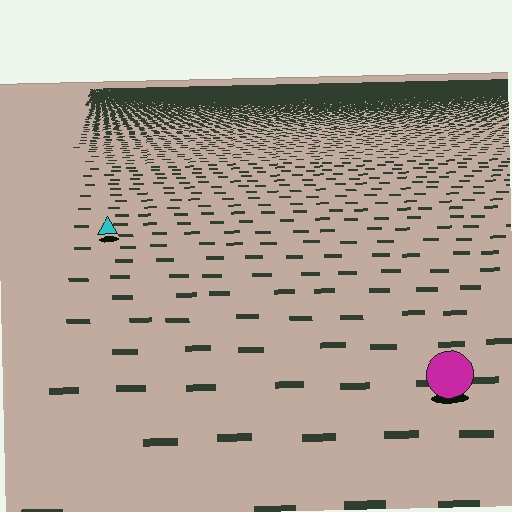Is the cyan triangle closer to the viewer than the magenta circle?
No. The magenta circle is closer — you can tell from the texture gradient: the ground texture is coarser near it.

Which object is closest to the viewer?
The magenta circle is closest. The texture marks near it are larger and more spread out.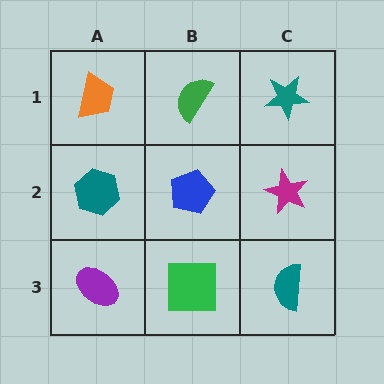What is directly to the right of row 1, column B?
A teal star.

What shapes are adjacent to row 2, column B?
A green semicircle (row 1, column B), a green square (row 3, column B), a teal hexagon (row 2, column A), a magenta star (row 2, column C).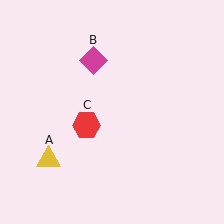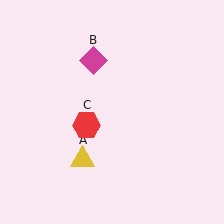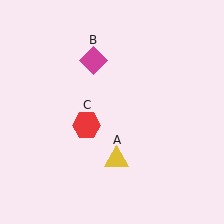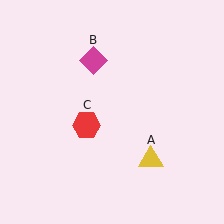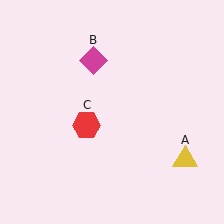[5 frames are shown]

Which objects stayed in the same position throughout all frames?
Magenta diamond (object B) and red hexagon (object C) remained stationary.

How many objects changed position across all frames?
1 object changed position: yellow triangle (object A).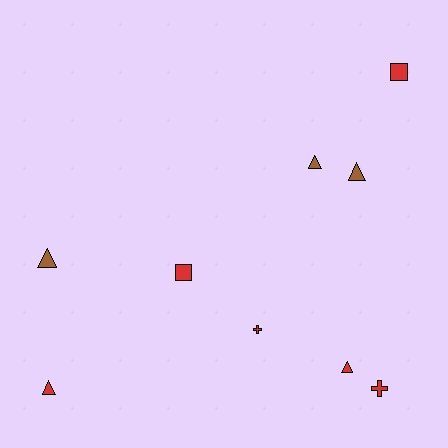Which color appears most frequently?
Red, with 6 objects.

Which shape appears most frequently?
Triangle, with 5 objects.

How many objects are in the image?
There are 9 objects.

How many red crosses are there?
There are 2 red crosses.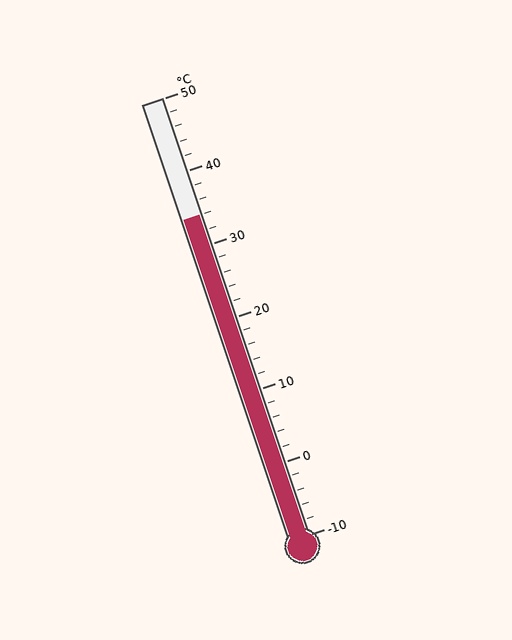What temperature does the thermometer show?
The thermometer shows approximately 34°C.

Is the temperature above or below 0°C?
The temperature is above 0°C.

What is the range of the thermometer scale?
The thermometer scale ranges from -10°C to 50°C.